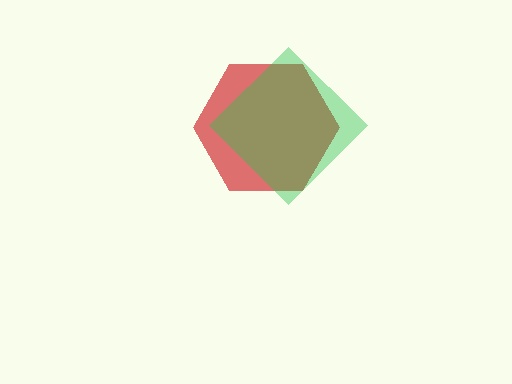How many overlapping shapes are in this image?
There are 2 overlapping shapes in the image.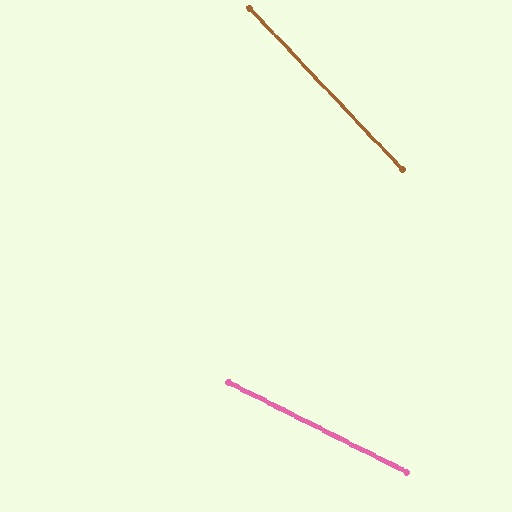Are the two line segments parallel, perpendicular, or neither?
Neither parallel nor perpendicular — they differ by about 20°.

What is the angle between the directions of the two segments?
Approximately 20 degrees.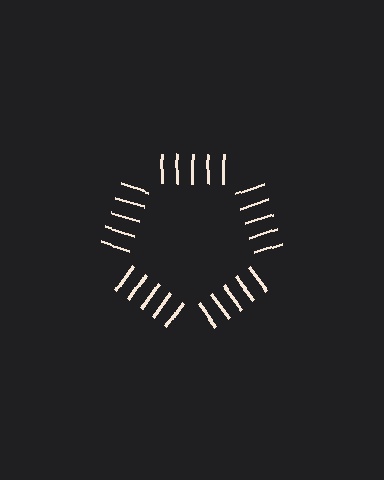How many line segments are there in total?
25 — 5 along each of the 5 edges.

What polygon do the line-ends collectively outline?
An illusory pentagon — the line segments terminate on its edges but no continuous stroke is drawn.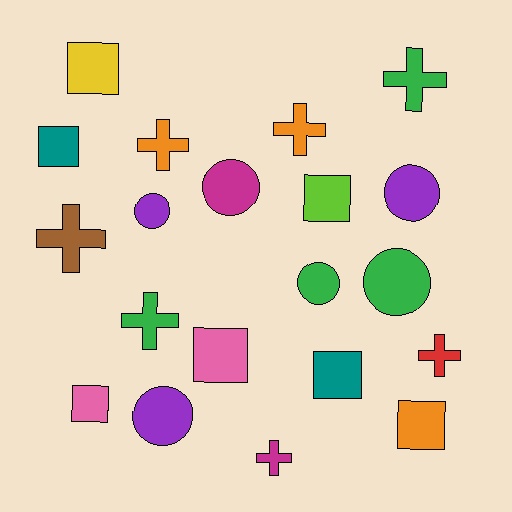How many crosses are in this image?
There are 7 crosses.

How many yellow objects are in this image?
There is 1 yellow object.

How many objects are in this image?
There are 20 objects.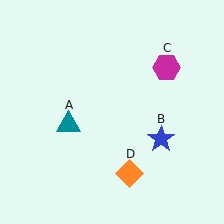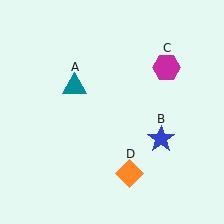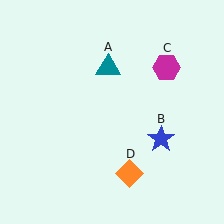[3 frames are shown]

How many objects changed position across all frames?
1 object changed position: teal triangle (object A).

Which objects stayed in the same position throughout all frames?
Blue star (object B) and magenta hexagon (object C) and orange diamond (object D) remained stationary.